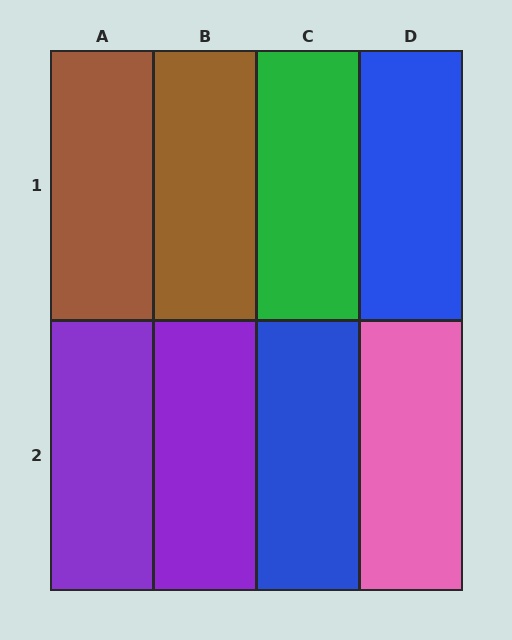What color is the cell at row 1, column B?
Brown.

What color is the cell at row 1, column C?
Green.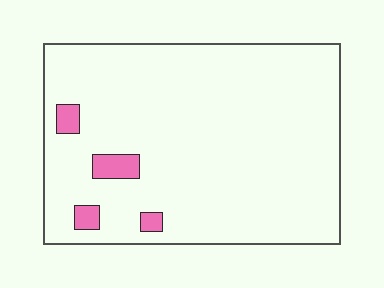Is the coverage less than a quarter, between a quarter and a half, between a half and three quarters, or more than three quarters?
Less than a quarter.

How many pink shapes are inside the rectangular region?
4.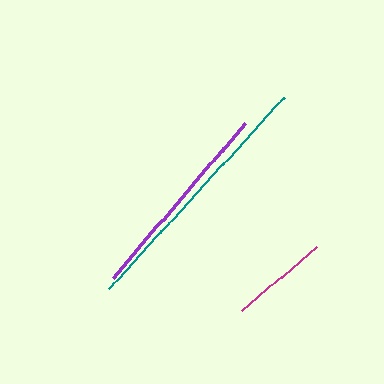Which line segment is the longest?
The teal line is the longest at approximately 259 pixels.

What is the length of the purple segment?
The purple segment is approximately 204 pixels long.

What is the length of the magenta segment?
The magenta segment is approximately 98 pixels long.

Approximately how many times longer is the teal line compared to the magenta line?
The teal line is approximately 2.6 times the length of the magenta line.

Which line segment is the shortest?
The magenta line is the shortest at approximately 98 pixels.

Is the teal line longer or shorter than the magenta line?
The teal line is longer than the magenta line.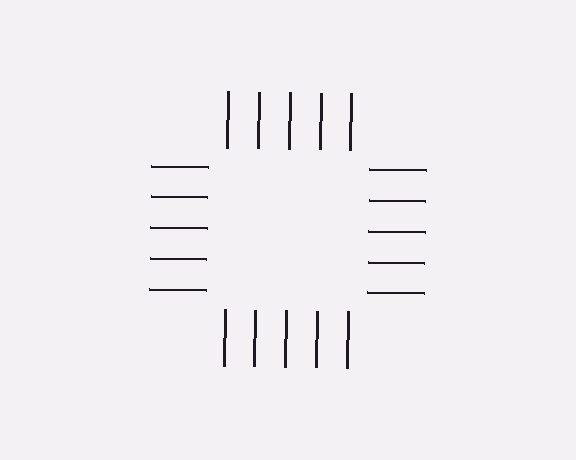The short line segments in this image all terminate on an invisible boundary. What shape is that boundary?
An illusory square — the line segments terminate on its edges but no continuous stroke is drawn.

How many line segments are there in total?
20 — 5 along each of the 4 edges.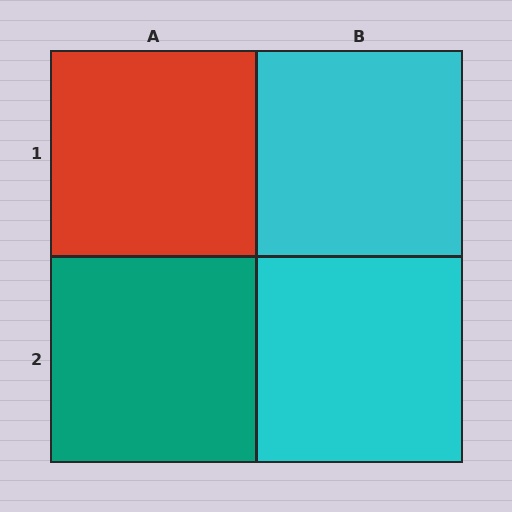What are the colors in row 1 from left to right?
Red, cyan.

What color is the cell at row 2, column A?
Teal.